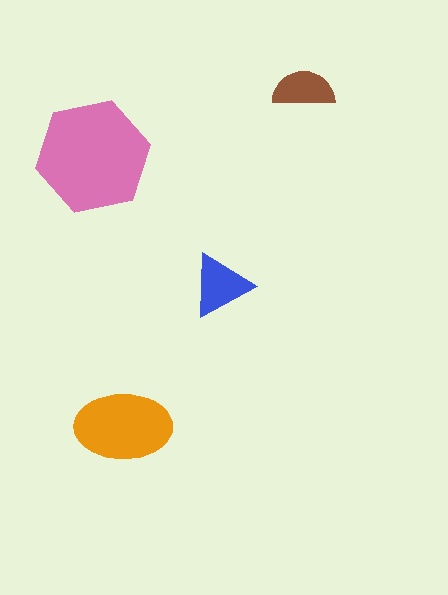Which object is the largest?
The pink hexagon.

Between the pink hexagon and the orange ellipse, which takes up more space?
The pink hexagon.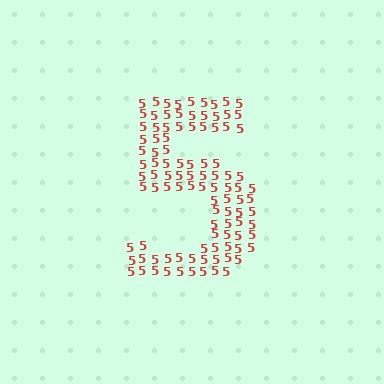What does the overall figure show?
The overall figure shows the digit 5.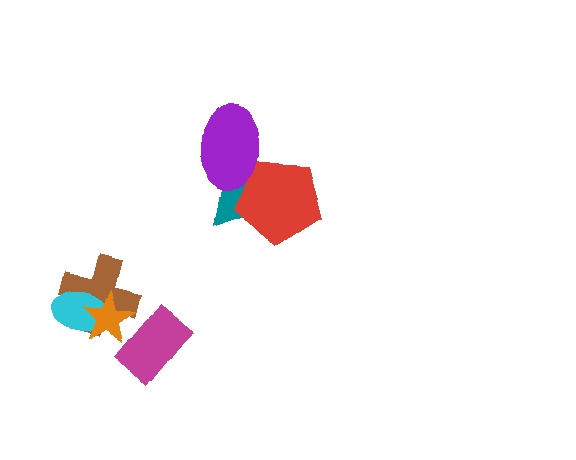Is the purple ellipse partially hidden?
No, no other shape covers it.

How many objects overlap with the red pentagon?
2 objects overlap with the red pentagon.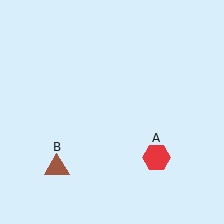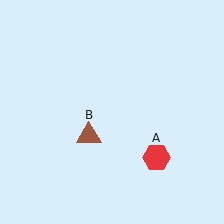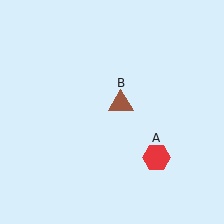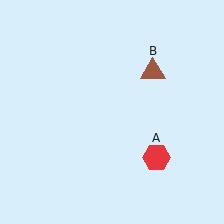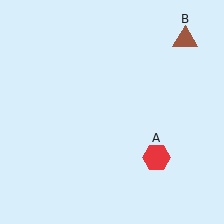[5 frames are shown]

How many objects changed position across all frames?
1 object changed position: brown triangle (object B).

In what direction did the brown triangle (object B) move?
The brown triangle (object B) moved up and to the right.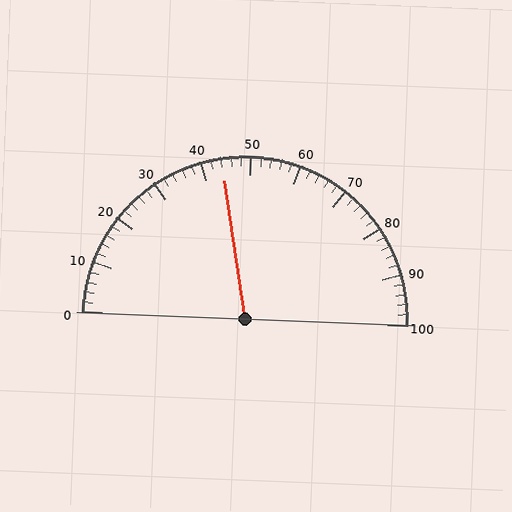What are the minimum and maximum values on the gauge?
The gauge ranges from 0 to 100.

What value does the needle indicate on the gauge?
The needle indicates approximately 44.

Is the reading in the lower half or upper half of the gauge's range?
The reading is in the lower half of the range (0 to 100).